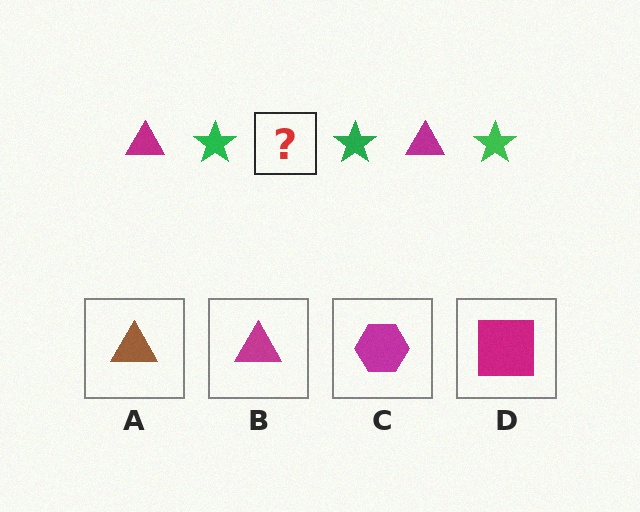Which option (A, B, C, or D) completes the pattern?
B.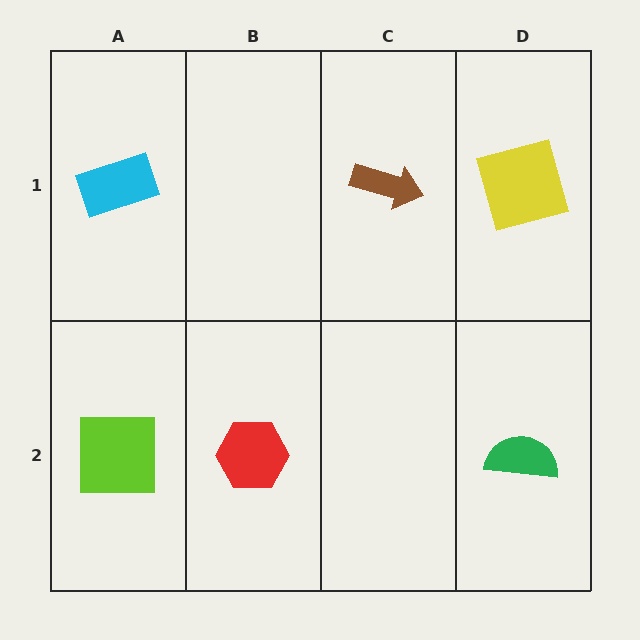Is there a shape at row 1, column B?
No, that cell is empty.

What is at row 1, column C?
A brown arrow.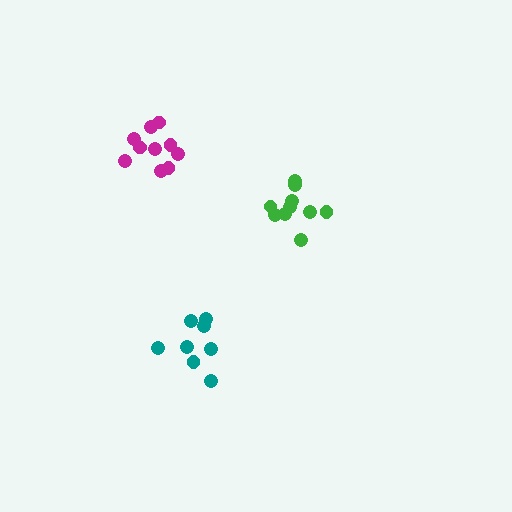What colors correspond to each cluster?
The clusters are colored: green, teal, magenta.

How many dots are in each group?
Group 1: 10 dots, Group 2: 8 dots, Group 3: 10 dots (28 total).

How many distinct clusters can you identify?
There are 3 distinct clusters.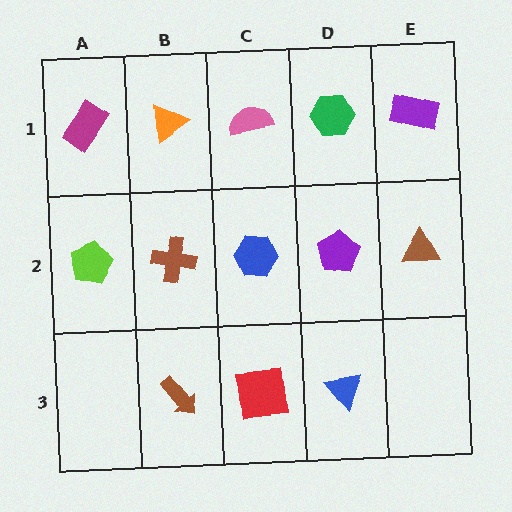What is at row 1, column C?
A pink semicircle.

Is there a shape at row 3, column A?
No, that cell is empty.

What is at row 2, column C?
A blue hexagon.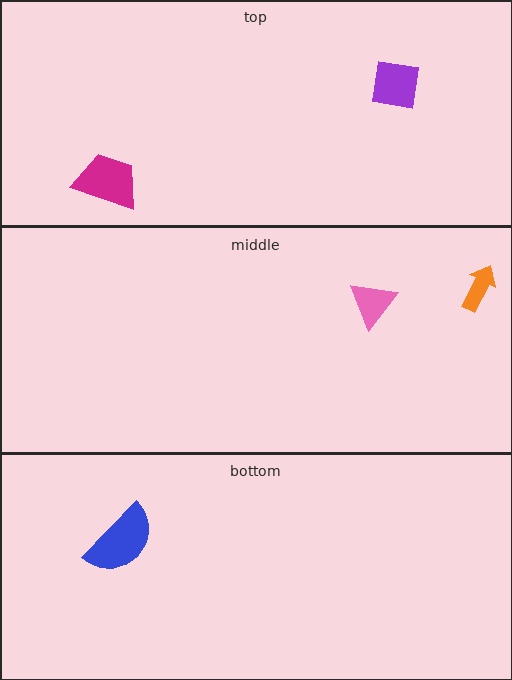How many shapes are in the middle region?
2.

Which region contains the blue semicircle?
The bottom region.